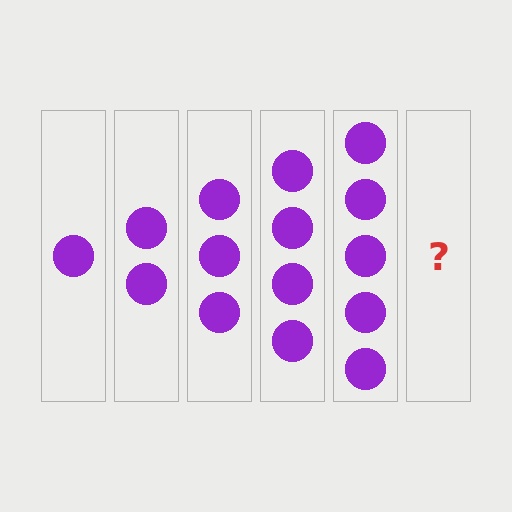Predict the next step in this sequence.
The next step is 6 circles.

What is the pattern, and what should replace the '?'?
The pattern is that each step adds one more circle. The '?' should be 6 circles.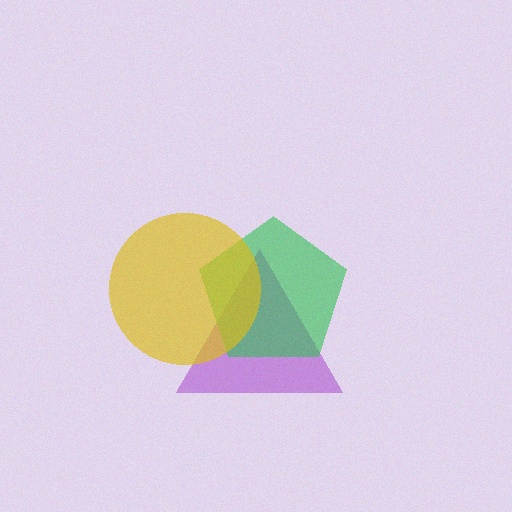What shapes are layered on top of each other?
The layered shapes are: a purple triangle, a green pentagon, a yellow circle.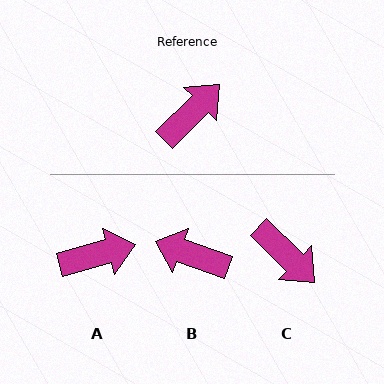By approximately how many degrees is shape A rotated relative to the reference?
Approximately 29 degrees clockwise.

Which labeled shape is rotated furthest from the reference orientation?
B, about 115 degrees away.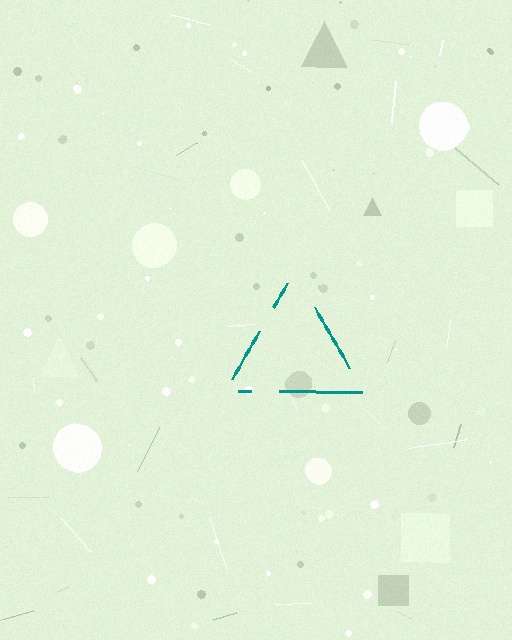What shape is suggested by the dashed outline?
The dashed outline suggests a triangle.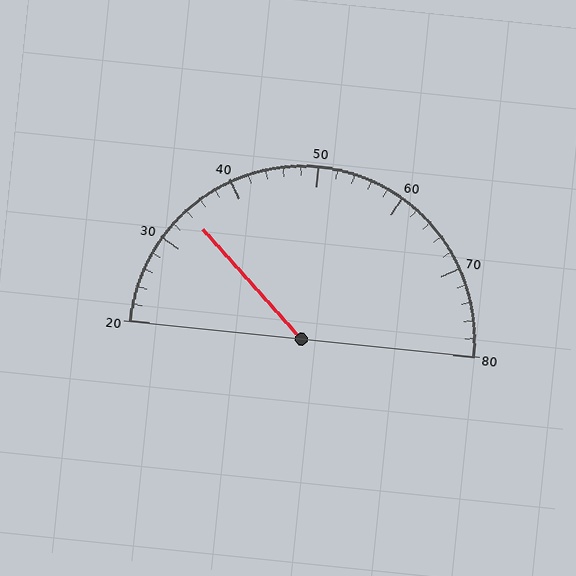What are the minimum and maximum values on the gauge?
The gauge ranges from 20 to 80.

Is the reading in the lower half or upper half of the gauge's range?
The reading is in the lower half of the range (20 to 80).